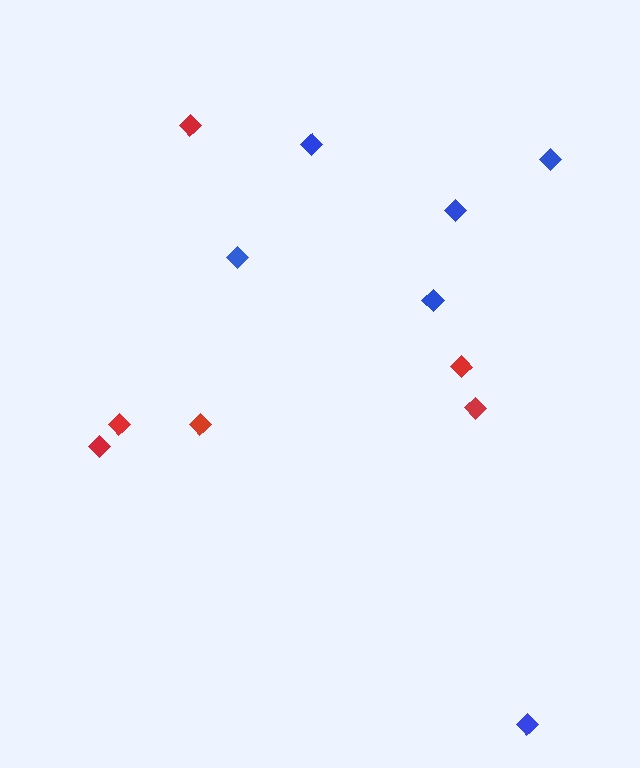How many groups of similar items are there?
There are 2 groups: one group of red diamonds (6) and one group of blue diamonds (6).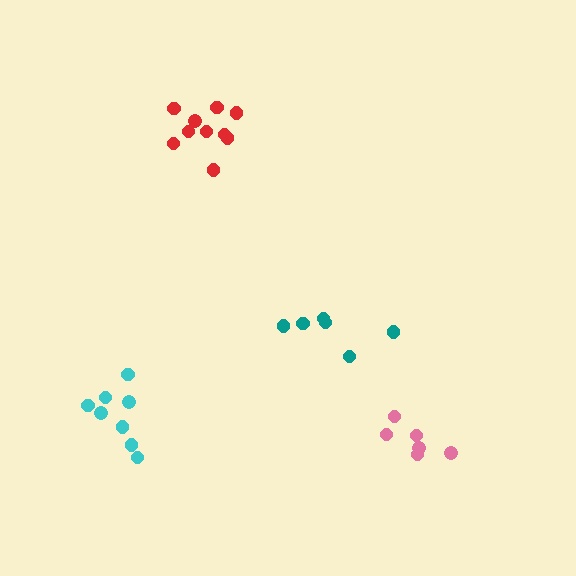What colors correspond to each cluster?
The clusters are colored: red, pink, teal, cyan.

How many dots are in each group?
Group 1: 10 dots, Group 2: 6 dots, Group 3: 6 dots, Group 4: 8 dots (30 total).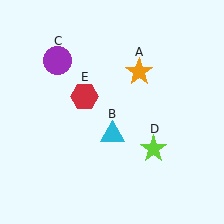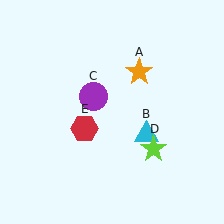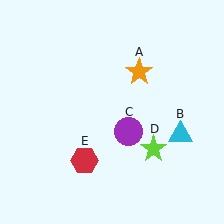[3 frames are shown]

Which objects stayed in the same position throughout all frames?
Orange star (object A) and lime star (object D) remained stationary.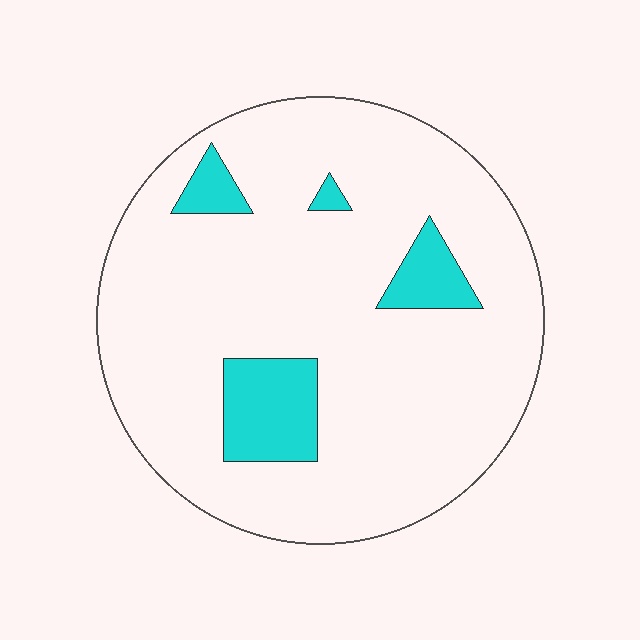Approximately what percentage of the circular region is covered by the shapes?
Approximately 10%.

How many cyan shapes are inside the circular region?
4.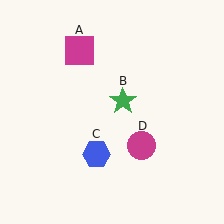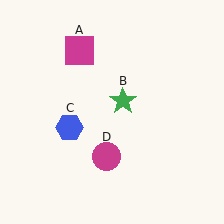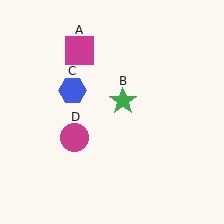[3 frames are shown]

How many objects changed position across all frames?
2 objects changed position: blue hexagon (object C), magenta circle (object D).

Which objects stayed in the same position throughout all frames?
Magenta square (object A) and green star (object B) remained stationary.